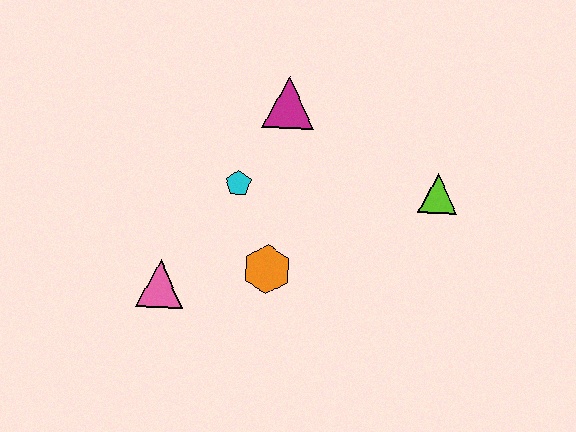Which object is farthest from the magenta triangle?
The pink triangle is farthest from the magenta triangle.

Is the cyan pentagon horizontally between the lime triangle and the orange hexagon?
No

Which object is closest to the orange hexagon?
The cyan pentagon is closest to the orange hexagon.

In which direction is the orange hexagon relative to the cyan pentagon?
The orange hexagon is below the cyan pentagon.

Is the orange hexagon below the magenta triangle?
Yes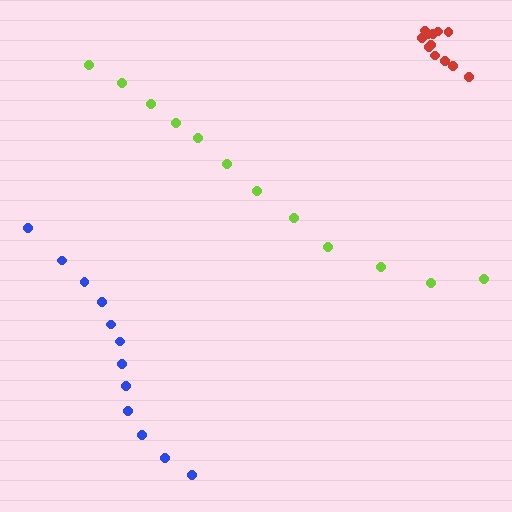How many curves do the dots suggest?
There are 3 distinct paths.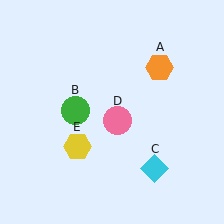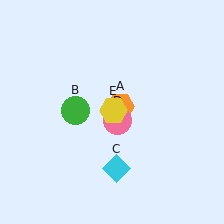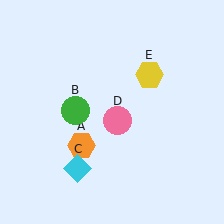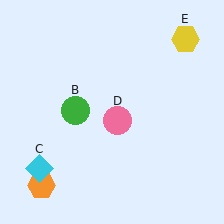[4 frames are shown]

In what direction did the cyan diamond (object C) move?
The cyan diamond (object C) moved left.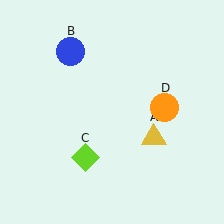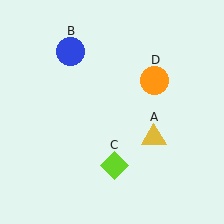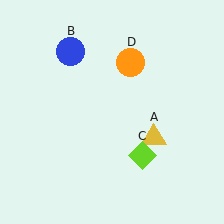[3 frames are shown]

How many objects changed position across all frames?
2 objects changed position: lime diamond (object C), orange circle (object D).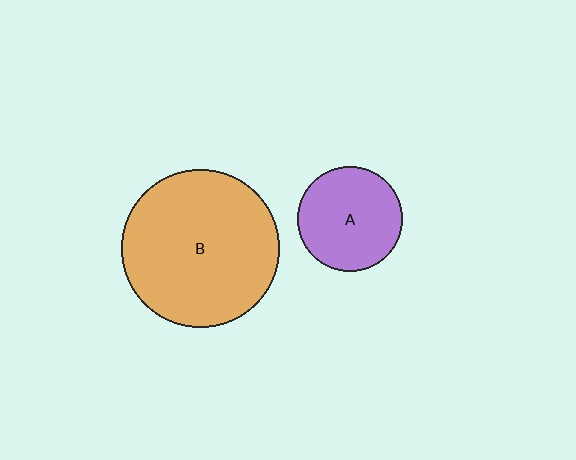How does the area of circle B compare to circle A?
Approximately 2.3 times.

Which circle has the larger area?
Circle B (orange).